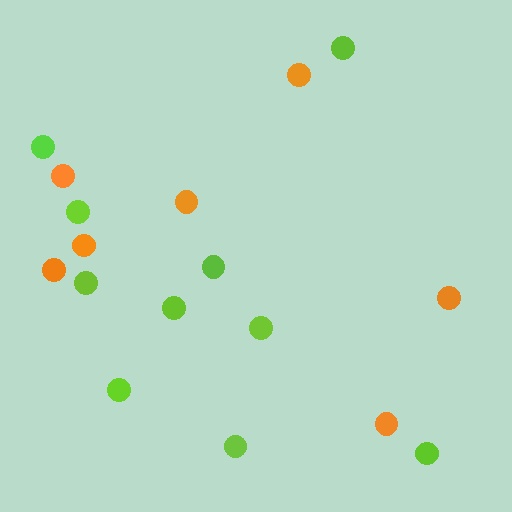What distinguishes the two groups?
There are 2 groups: one group of lime circles (10) and one group of orange circles (7).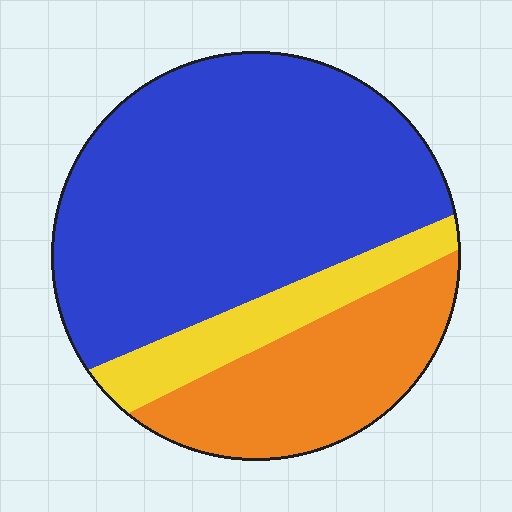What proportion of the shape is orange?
Orange takes up about one quarter (1/4) of the shape.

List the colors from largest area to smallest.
From largest to smallest: blue, orange, yellow.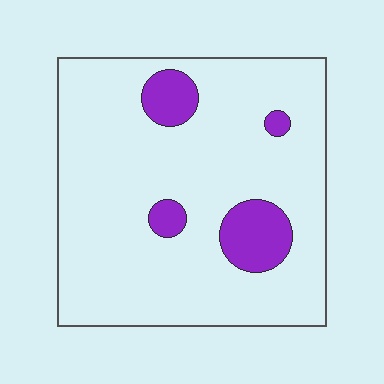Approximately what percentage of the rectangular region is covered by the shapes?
Approximately 10%.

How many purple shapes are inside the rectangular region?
4.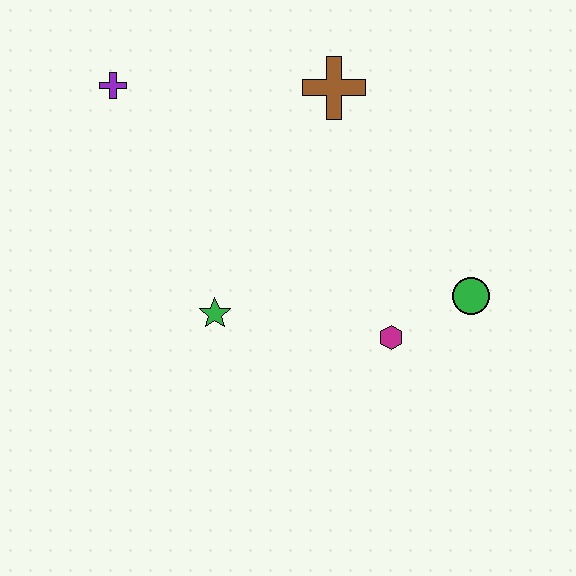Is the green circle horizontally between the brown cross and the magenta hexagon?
No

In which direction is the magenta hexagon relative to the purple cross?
The magenta hexagon is to the right of the purple cross.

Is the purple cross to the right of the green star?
No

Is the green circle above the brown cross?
No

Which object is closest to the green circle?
The magenta hexagon is closest to the green circle.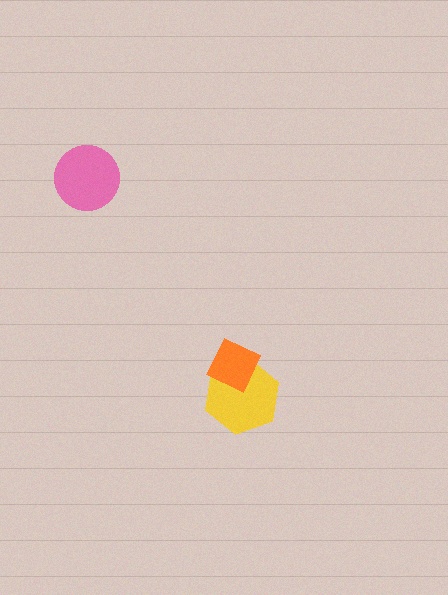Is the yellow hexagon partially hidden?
Yes, it is partially covered by another shape.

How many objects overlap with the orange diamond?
1 object overlaps with the orange diamond.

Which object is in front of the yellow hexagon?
The orange diamond is in front of the yellow hexagon.